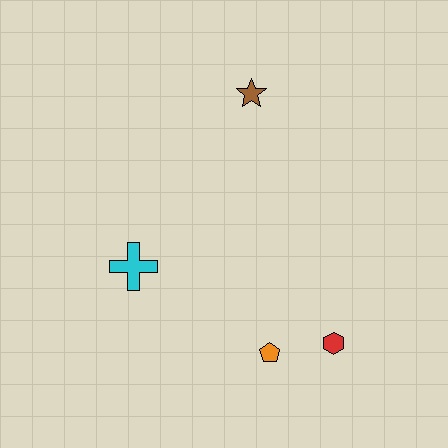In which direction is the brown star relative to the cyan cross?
The brown star is above the cyan cross.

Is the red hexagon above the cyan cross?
No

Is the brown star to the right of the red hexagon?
No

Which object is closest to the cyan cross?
The orange pentagon is closest to the cyan cross.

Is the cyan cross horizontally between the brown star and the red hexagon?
No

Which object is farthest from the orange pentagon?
The brown star is farthest from the orange pentagon.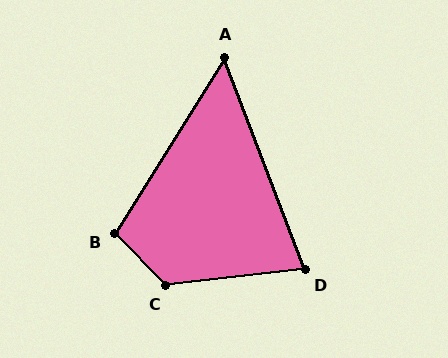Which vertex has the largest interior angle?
C, at approximately 127 degrees.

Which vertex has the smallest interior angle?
A, at approximately 53 degrees.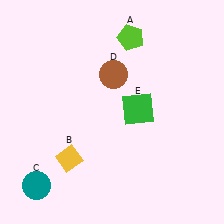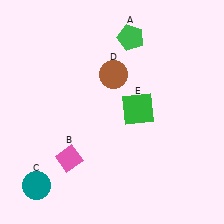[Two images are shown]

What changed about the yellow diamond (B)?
In Image 1, B is yellow. In Image 2, it changed to pink.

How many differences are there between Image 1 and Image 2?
There are 2 differences between the two images.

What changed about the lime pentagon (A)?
In Image 1, A is lime. In Image 2, it changed to green.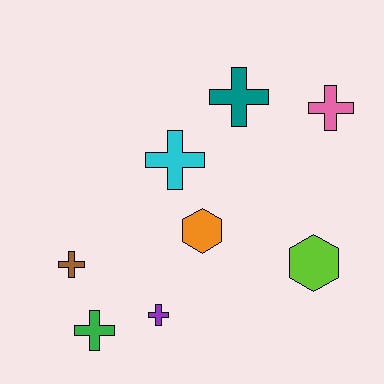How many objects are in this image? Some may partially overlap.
There are 8 objects.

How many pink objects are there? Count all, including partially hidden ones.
There is 1 pink object.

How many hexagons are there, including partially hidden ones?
There are 2 hexagons.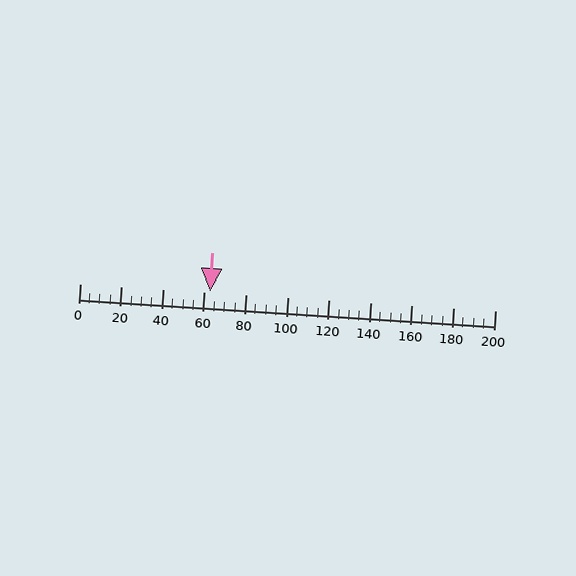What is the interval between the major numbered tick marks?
The major tick marks are spaced 20 units apart.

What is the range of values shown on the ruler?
The ruler shows values from 0 to 200.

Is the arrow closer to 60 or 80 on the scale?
The arrow is closer to 60.